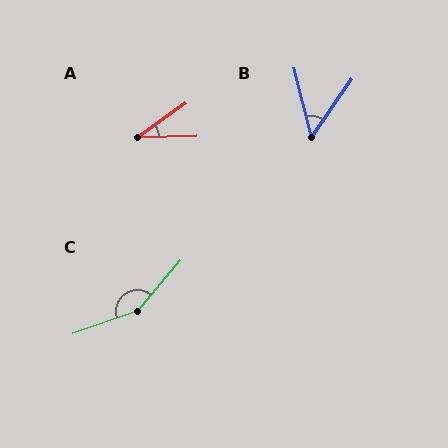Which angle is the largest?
C, at approximately 149 degrees.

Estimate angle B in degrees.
Approximately 49 degrees.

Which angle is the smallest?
A, at approximately 34 degrees.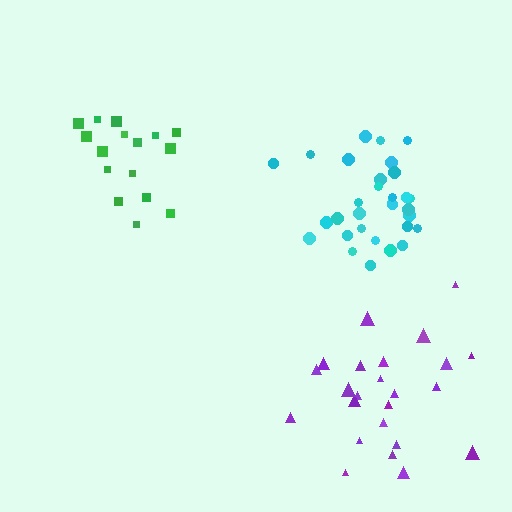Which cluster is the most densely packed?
Cyan.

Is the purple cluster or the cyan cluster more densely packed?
Cyan.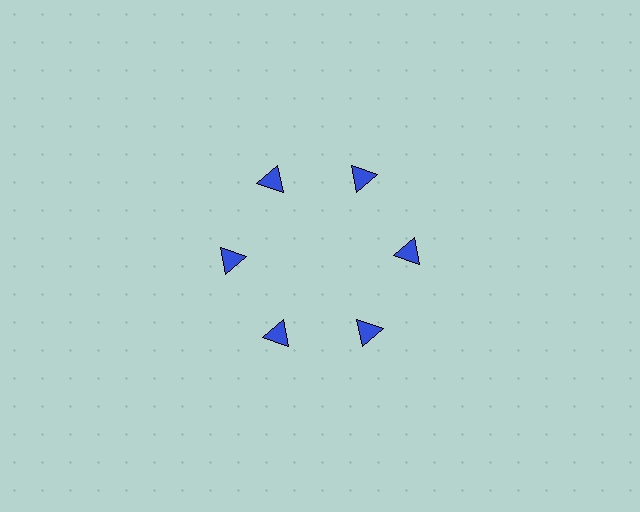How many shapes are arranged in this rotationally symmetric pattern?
There are 6 shapes, arranged in 6 groups of 1.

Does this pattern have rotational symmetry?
Yes, this pattern has 6-fold rotational symmetry. It looks the same after rotating 60 degrees around the center.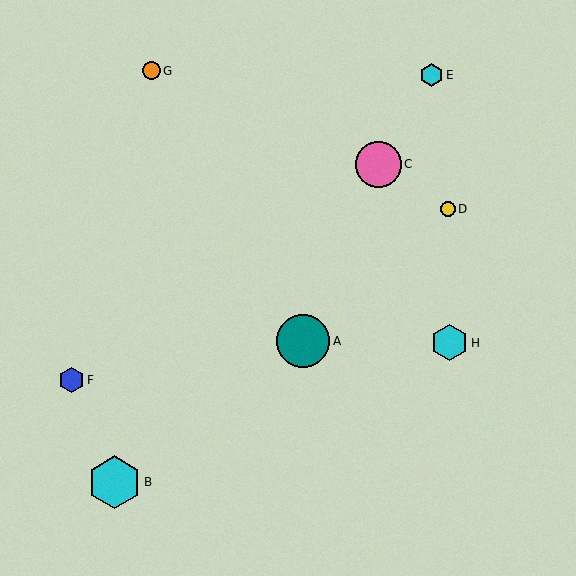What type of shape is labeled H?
Shape H is a cyan hexagon.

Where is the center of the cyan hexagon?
The center of the cyan hexagon is at (449, 343).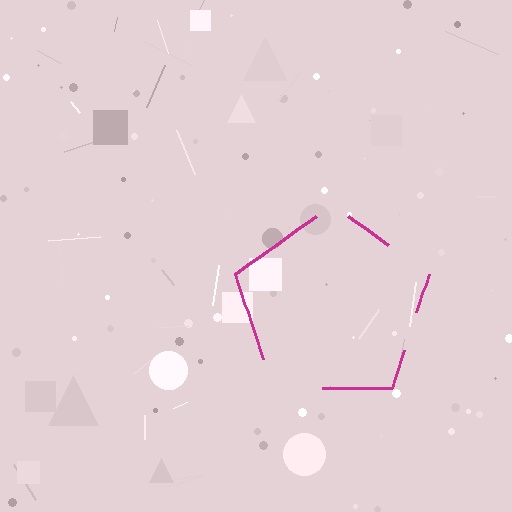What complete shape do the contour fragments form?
The contour fragments form a pentagon.